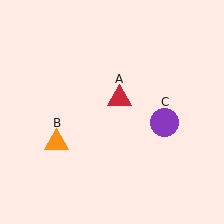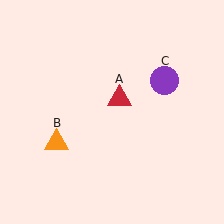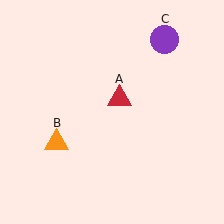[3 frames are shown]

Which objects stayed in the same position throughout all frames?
Red triangle (object A) and orange triangle (object B) remained stationary.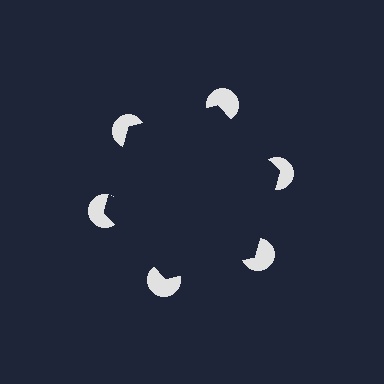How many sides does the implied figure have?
6 sides.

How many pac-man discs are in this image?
There are 6 — one at each vertex of the illusory hexagon.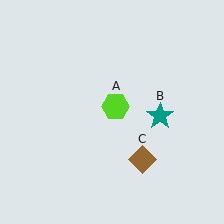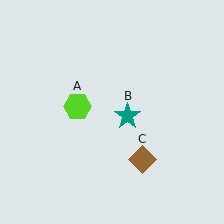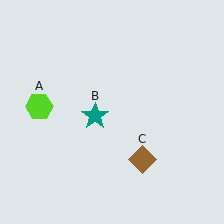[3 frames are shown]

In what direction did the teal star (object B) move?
The teal star (object B) moved left.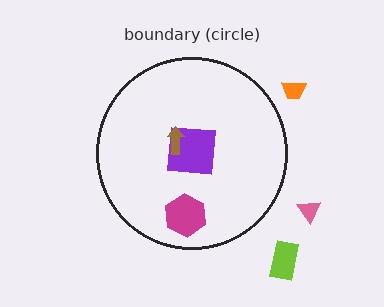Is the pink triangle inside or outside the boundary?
Outside.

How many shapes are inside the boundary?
3 inside, 3 outside.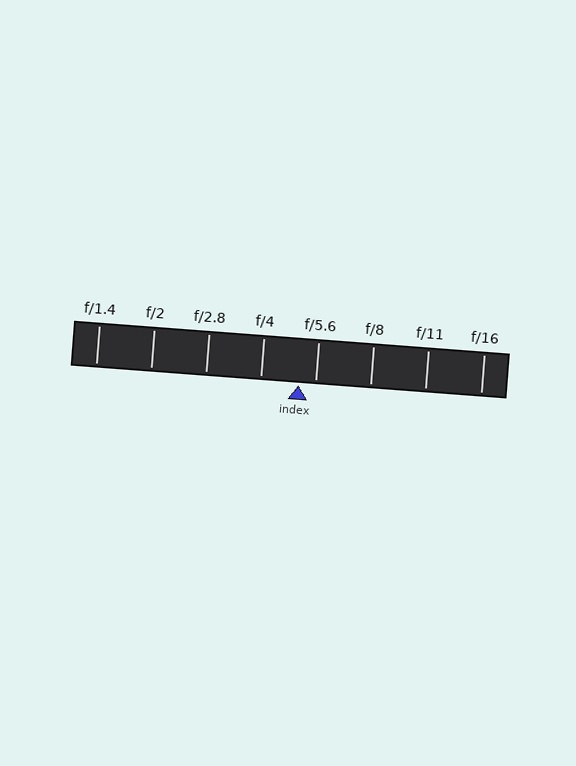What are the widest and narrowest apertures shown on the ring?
The widest aperture shown is f/1.4 and the narrowest is f/16.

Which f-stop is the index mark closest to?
The index mark is closest to f/5.6.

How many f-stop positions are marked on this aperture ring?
There are 8 f-stop positions marked.